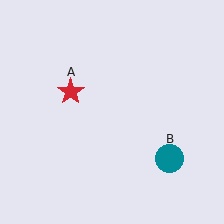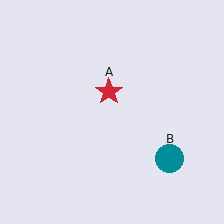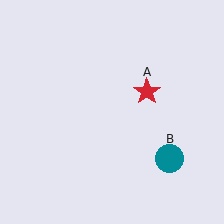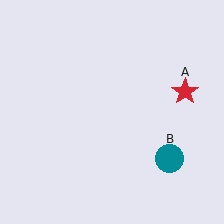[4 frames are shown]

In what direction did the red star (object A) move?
The red star (object A) moved right.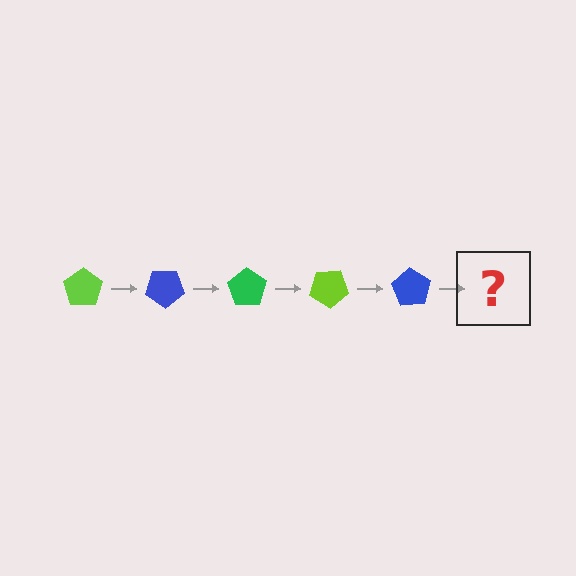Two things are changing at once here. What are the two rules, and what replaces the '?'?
The two rules are that it rotates 35 degrees each step and the color cycles through lime, blue, and green. The '?' should be a green pentagon, rotated 175 degrees from the start.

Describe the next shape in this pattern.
It should be a green pentagon, rotated 175 degrees from the start.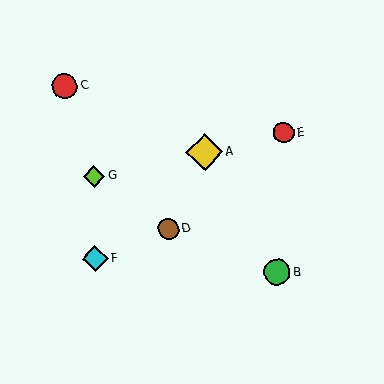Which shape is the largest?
The yellow diamond (labeled A) is the largest.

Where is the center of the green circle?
The center of the green circle is at (277, 272).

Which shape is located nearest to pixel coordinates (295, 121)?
The red circle (labeled E) at (284, 133) is nearest to that location.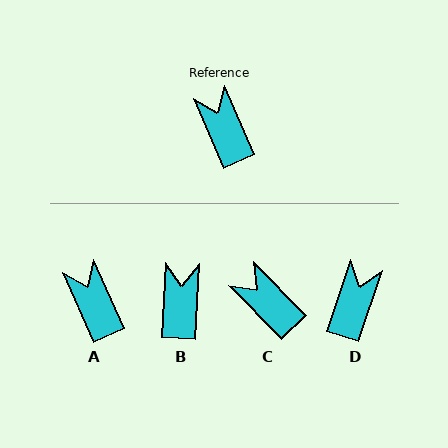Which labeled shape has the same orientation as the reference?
A.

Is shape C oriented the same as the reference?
No, it is off by about 20 degrees.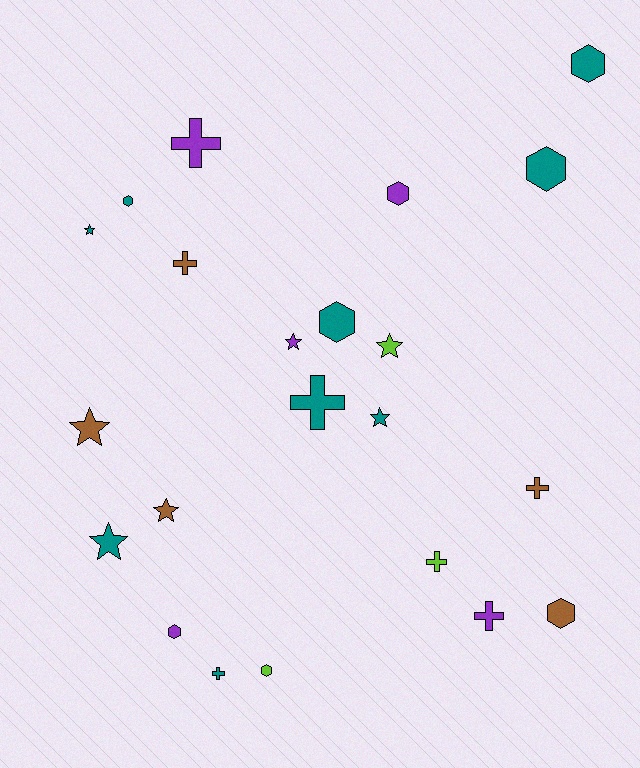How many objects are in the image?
There are 22 objects.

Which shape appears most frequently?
Hexagon, with 8 objects.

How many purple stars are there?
There is 1 purple star.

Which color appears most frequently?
Teal, with 9 objects.